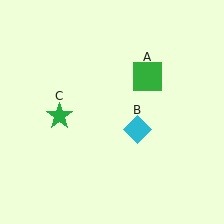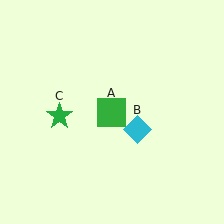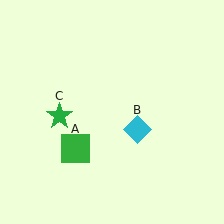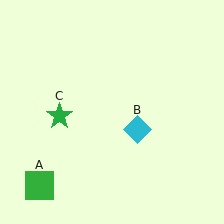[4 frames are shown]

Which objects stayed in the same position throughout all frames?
Cyan diamond (object B) and green star (object C) remained stationary.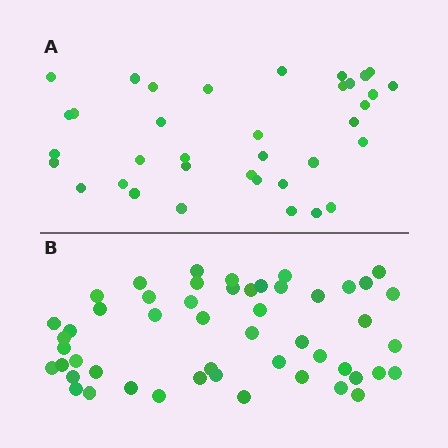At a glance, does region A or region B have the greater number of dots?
Region B (the bottom region) has more dots.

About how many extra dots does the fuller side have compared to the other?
Region B has approximately 15 more dots than region A.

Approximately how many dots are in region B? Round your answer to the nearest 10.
About 50 dots. (The exact count is 51, which rounds to 50.)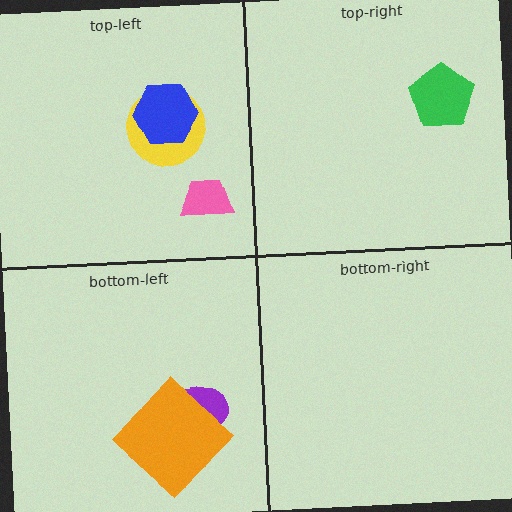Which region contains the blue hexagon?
The top-left region.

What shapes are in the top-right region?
The green pentagon.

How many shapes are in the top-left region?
3.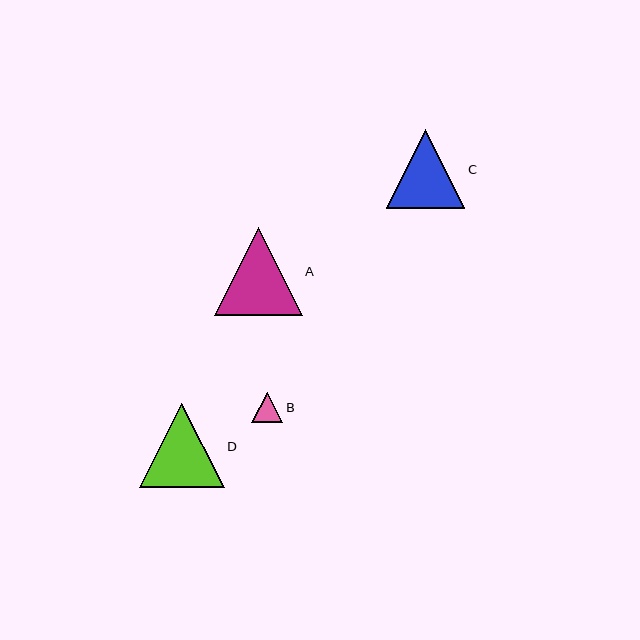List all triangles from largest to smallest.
From largest to smallest: A, D, C, B.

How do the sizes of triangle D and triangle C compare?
Triangle D and triangle C are approximately the same size.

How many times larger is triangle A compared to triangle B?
Triangle A is approximately 2.8 times the size of triangle B.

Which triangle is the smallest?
Triangle B is the smallest with a size of approximately 31 pixels.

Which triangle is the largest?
Triangle A is the largest with a size of approximately 87 pixels.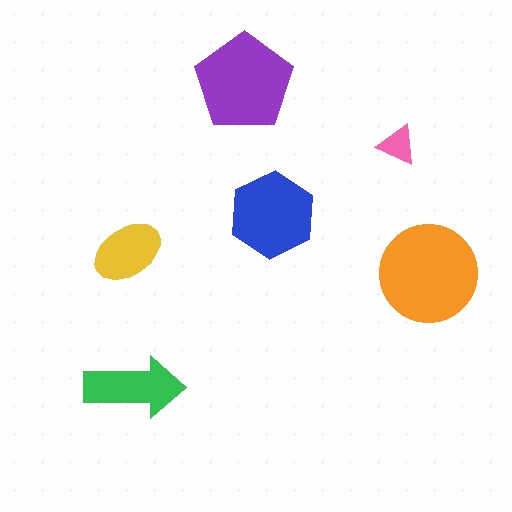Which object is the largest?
The orange circle.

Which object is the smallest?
The pink triangle.